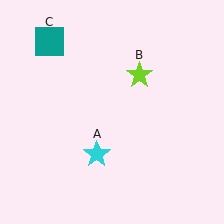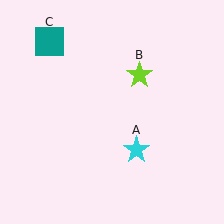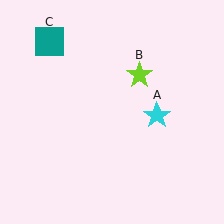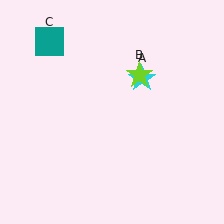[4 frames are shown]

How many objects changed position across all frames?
1 object changed position: cyan star (object A).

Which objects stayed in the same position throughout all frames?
Lime star (object B) and teal square (object C) remained stationary.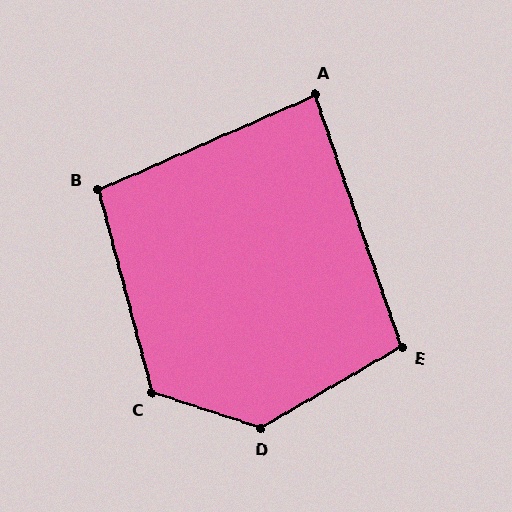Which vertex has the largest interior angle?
D, at approximately 132 degrees.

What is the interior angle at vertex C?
Approximately 123 degrees (obtuse).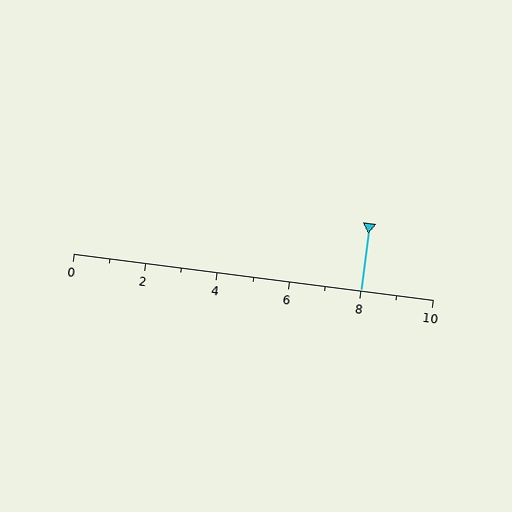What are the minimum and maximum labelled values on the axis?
The axis runs from 0 to 10.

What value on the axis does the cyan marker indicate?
The marker indicates approximately 8.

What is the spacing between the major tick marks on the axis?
The major ticks are spaced 2 apart.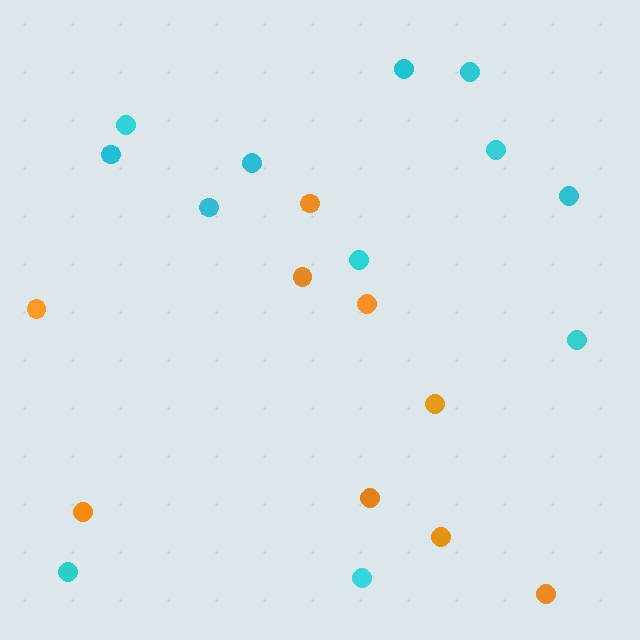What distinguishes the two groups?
There are 2 groups: one group of cyan circles (12) and one group of orange circles (9).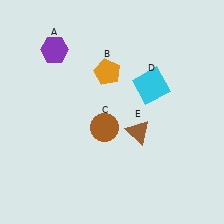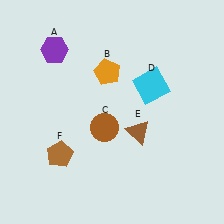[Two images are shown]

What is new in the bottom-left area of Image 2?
A brown pentagon (F) was added in the bottom-left area of Image 2.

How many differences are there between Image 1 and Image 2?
There is 1 difference between the two images.